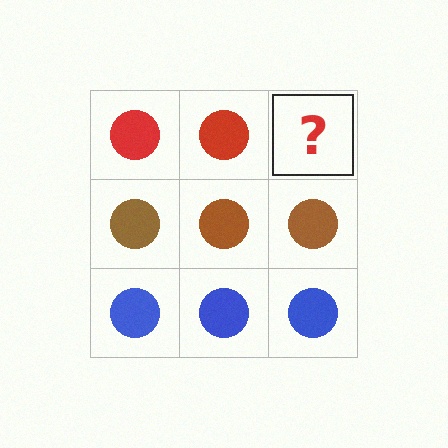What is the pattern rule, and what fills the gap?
The rule is that each row has a consistent color. The gap should be filled with a red circle.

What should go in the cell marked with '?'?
The missing cell should contain a red circle.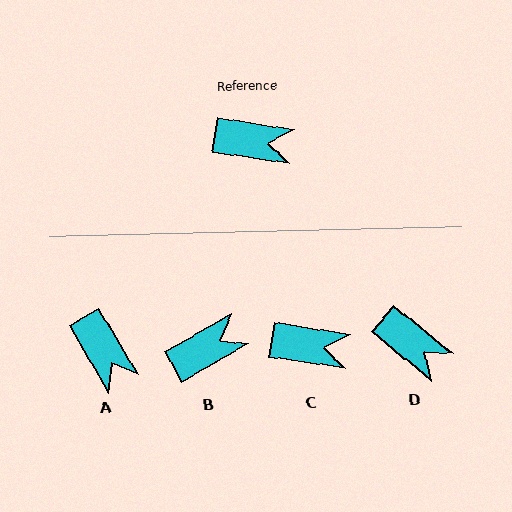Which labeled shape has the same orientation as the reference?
C.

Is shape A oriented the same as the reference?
No, it is off by about 51 degrees.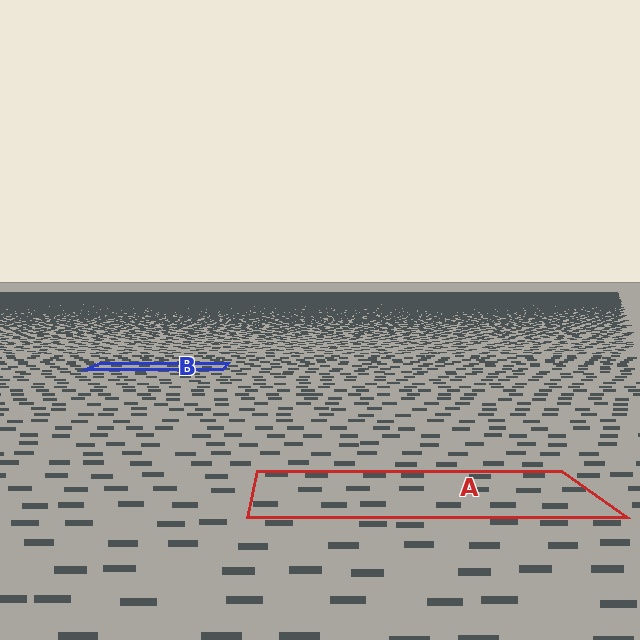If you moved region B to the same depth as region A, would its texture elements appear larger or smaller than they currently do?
They would appear larger. At a closer depth, the same texture elements are projected at a bigger on-screen size.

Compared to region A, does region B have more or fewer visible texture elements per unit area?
Region B has more texture elements per unit area — they are packed more densely because it is farther away.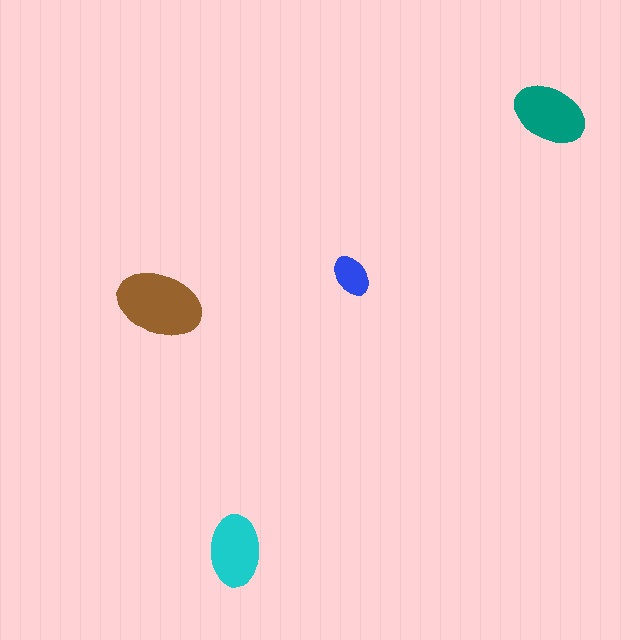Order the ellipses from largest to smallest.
the brown one, the teal one, the cyan one, the blue one.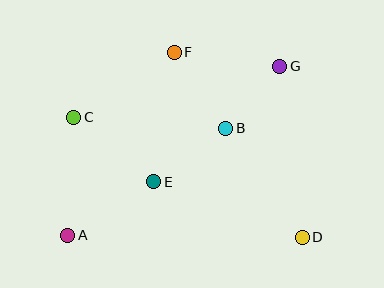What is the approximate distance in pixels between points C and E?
The distance between C and E is approximately 103 pixels.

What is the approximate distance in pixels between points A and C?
The distance between A and C is approximately 118 pixels.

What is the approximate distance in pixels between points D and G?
The distance between D and G is approximately 173 pixels.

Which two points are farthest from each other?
Points A and G are farthest from each other.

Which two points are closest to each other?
Points B and G are closest to each other.